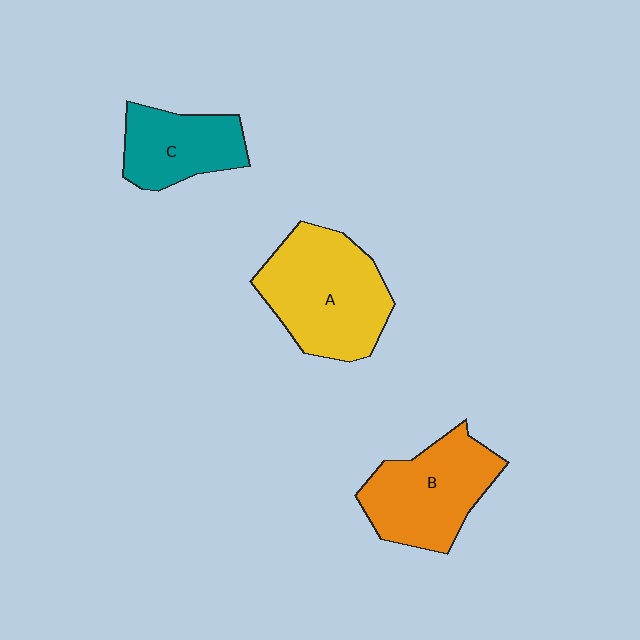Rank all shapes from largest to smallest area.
From largest to smallest: A (yellow), B (orange), C (teal).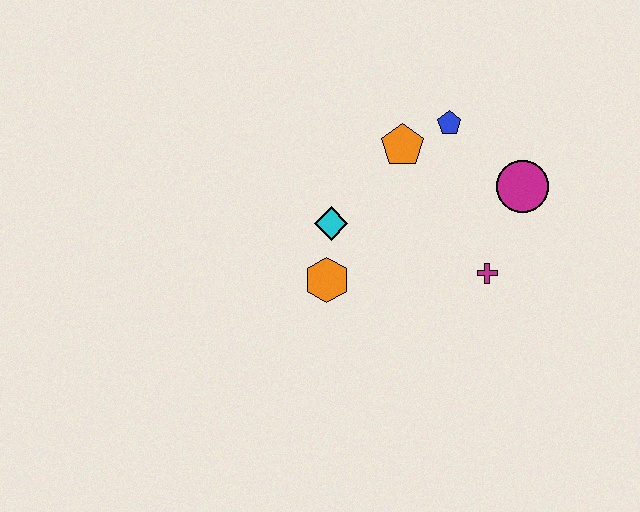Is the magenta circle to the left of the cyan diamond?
No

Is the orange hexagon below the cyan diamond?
Yes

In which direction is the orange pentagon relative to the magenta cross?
The orange pentagon is above the magenta cross.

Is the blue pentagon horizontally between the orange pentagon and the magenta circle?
Yes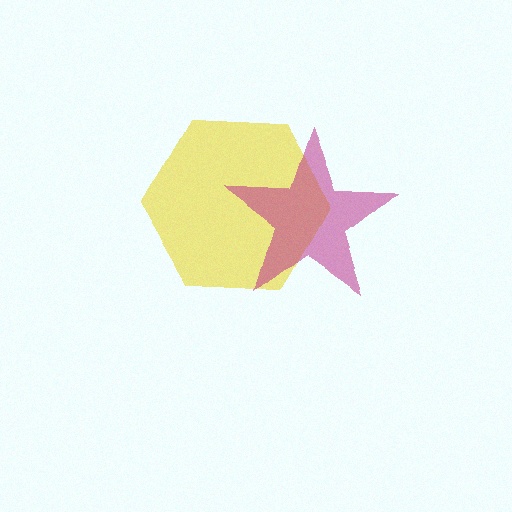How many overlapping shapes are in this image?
There are 2 overlapping shapes in the image.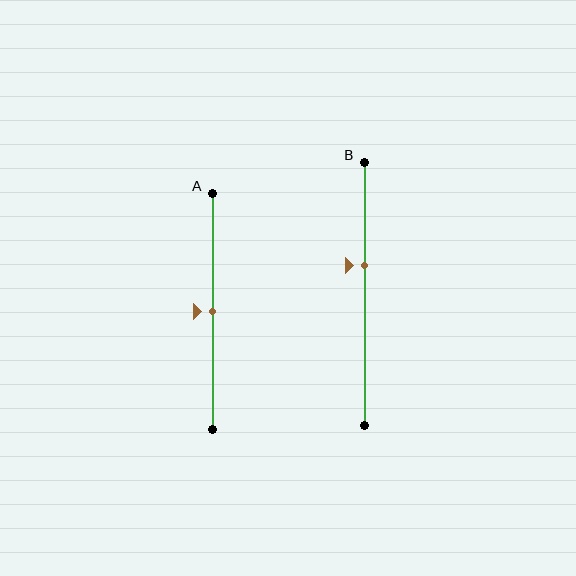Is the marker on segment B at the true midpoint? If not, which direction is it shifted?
No, the marker on segment B is shifted upward by about 11% of the segment length.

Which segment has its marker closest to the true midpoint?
Segment A has its marker closest to the true midpoint.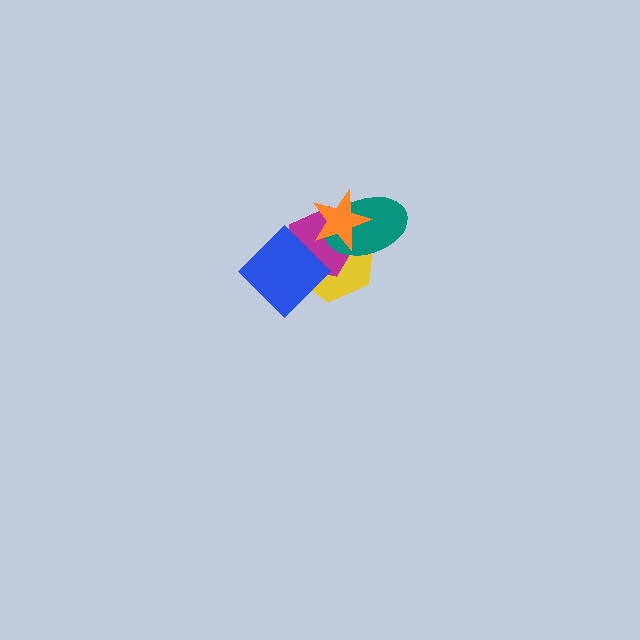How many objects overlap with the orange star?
3 objects overlap with the orange star.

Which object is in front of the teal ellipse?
The orange star is in front of the teal ellipse.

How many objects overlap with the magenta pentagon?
4 objects overlap with the magenta pentagon.